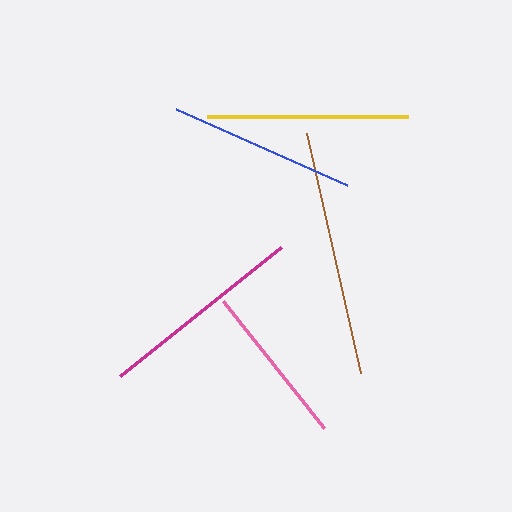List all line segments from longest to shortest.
From longest to shortest: brown, magenta, yellow, blue, pink.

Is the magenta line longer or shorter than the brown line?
The brown line is longer than the magenta line.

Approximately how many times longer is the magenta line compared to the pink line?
The magenta line is approximately 1.3 times the length of the pink line.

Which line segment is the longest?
The brown line is the longest at approximately 245 pixels.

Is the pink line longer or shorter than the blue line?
The blue line is longer than the pink line.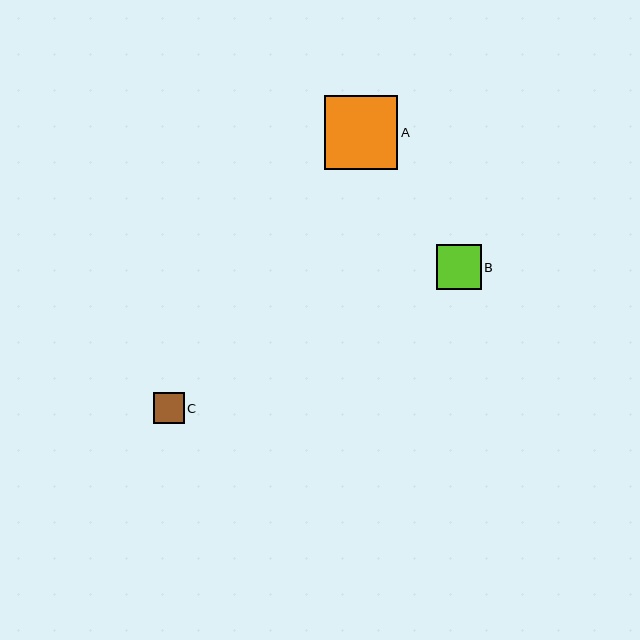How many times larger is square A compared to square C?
Square A is approximately 2.4 times the size of square C.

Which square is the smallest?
Square C is the smallest with a size of approximately 31 pixels.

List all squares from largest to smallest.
From largest to smallest: A, B, C.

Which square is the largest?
Square A is the largest with a size of approximately 73 pixels.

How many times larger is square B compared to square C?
Square B is approximately 1.4 times the size of square C.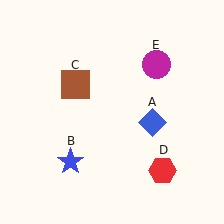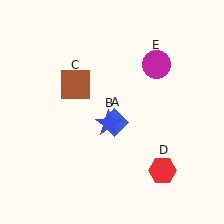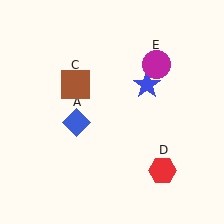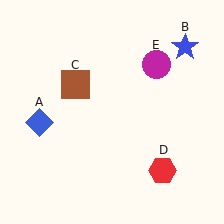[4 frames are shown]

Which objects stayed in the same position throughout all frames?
Brown square (object C) and red hexagon (object D) and magenta circle (object E) remained stationary.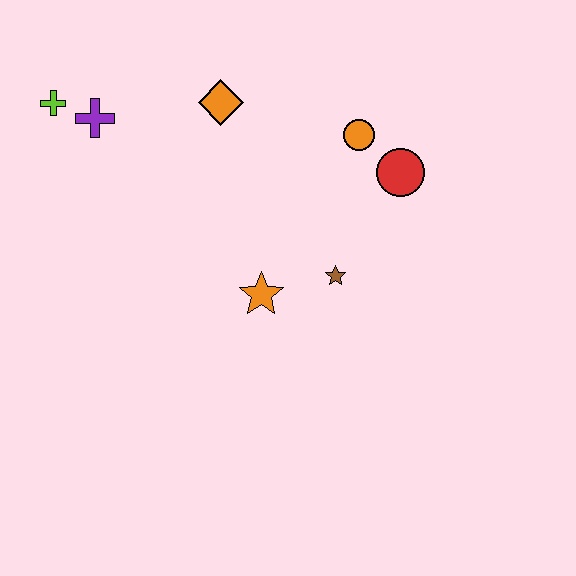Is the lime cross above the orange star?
Yes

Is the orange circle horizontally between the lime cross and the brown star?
No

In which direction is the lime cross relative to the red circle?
The lime cross is to the left of the red circle.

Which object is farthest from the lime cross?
The red circle is farthest from the lime cross.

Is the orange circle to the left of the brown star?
No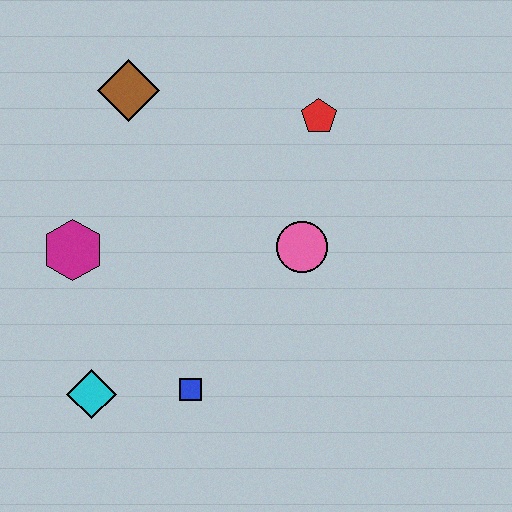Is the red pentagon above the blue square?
Yes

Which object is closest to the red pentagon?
The pink circle is closest to the red pentagon.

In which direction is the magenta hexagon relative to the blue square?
The magenta hexagon is above the blue square.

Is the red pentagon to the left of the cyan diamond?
No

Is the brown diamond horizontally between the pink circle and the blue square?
No